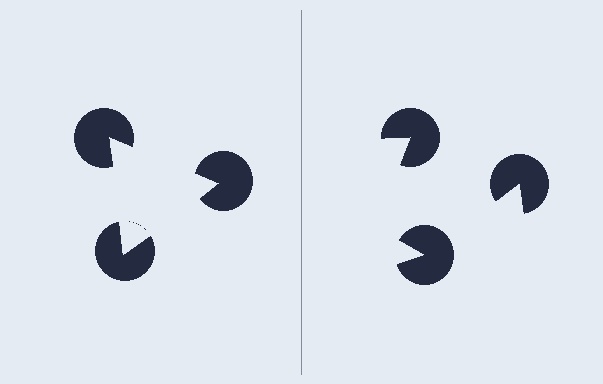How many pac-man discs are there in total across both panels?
6 — 3 on each side.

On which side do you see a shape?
An illusory triangle appears on the left side. On the right side the wedge cuts are rotated, so no coherent shape forms.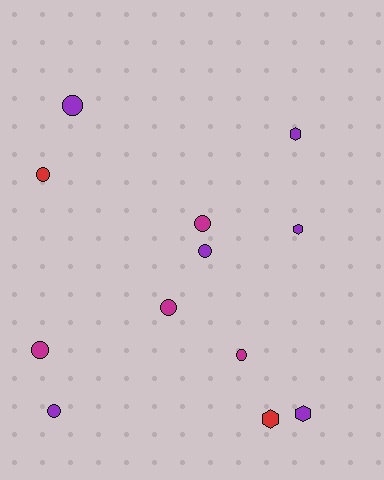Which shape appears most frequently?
Circle, with 8 objects.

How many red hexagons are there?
There is 1 red hexagon.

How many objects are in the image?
There are 12 objects.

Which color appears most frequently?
Purple, with 6 objects.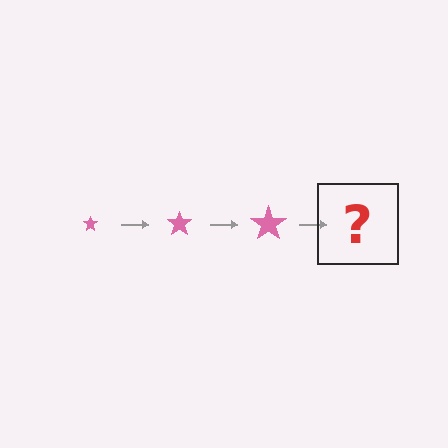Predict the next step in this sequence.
The next step is a pink star, larger than the previous one.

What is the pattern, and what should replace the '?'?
The pattern is that the star gets progressively larger each step. The '?' should be a pink star, larger than the previous one.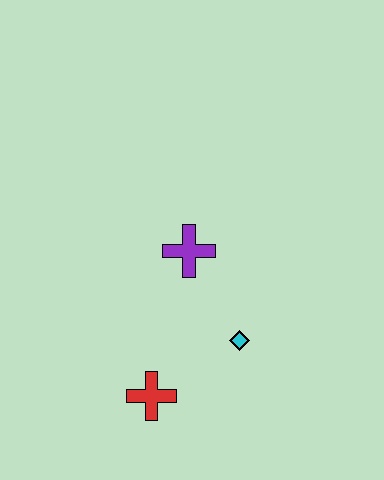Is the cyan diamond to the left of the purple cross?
No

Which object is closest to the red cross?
The cyan diamond is closest to the red cross.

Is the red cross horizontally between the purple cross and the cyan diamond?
No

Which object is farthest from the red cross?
The purple cross is farthest from the red cross.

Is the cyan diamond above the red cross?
Yes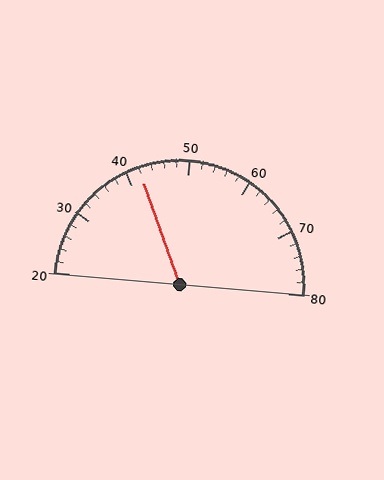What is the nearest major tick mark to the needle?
The nearest major tick mark is 40.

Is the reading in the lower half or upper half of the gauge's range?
The reading is in the lower half of the range (20 to 80).